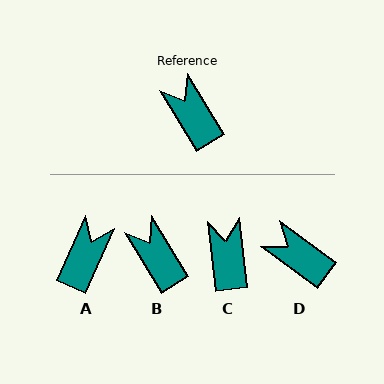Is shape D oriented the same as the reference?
No, it is off by about 23 degrees.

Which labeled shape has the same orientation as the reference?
B.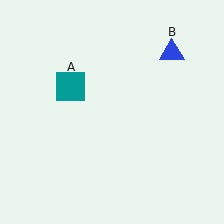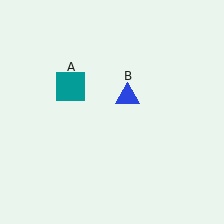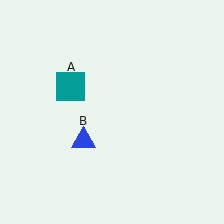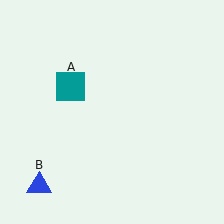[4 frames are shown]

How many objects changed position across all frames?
1 object changed position: blue triangle (object B).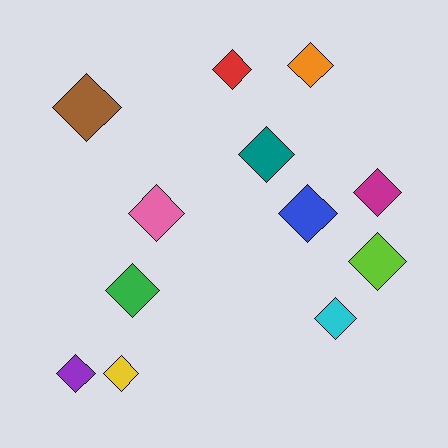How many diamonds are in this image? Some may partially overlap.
There are 12 diamonds.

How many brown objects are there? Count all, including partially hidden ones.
There is 1 brown object.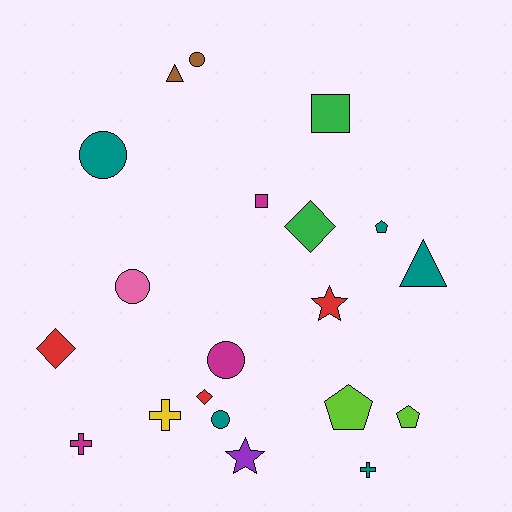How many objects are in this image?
There are 20 objects.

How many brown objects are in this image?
There are 2 brown objects.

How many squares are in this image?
There are 2 squares.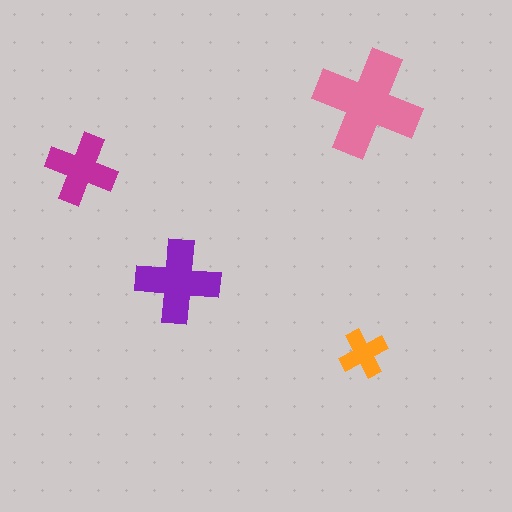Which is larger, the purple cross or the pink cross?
The pink one.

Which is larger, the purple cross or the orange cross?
The purple one.